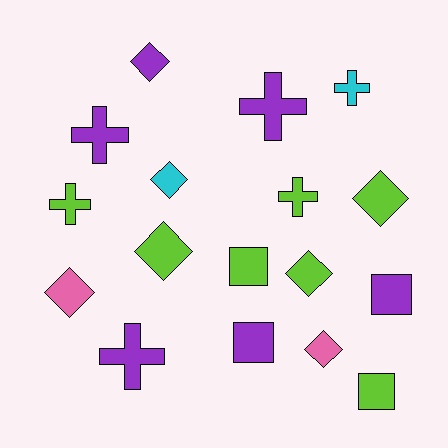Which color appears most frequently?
Lime, with 7 objects.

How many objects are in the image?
There are 17 objects.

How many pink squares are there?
There are no pink squares.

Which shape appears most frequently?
Diamond, with 7 objects.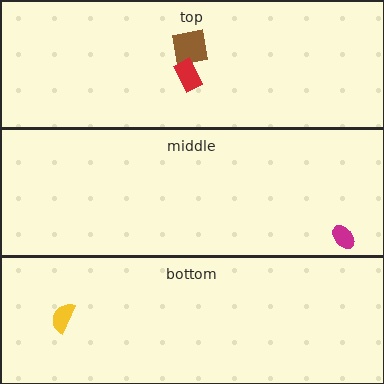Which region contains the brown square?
The top region.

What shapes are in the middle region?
The magenta ellipse.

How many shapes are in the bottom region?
1.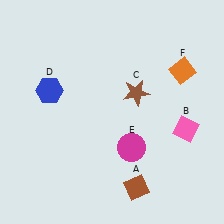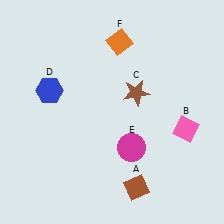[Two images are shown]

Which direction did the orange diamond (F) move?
The orange diamond (F) moved left.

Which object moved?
The orange diamond (F) moved left.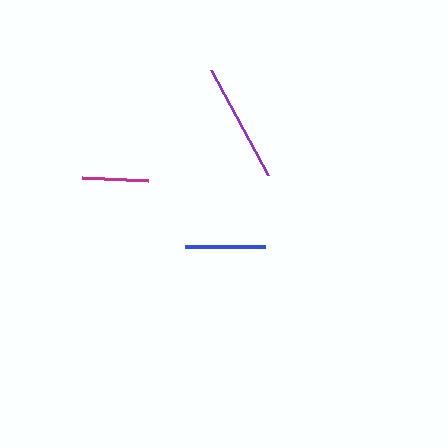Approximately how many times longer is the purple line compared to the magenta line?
The purple line is approximately 1.8 times the length of the magenta line.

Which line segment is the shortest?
The magenta line is the shortest at approximately 65 pixels.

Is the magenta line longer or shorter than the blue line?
The blue line is longer than the magenta line.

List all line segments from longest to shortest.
From longest to shortest: purple, blue, magenta.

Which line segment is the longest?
The purple line is the longest at approximately 120 pixels.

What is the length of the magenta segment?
The magenta segment is approximately 65 pixels long.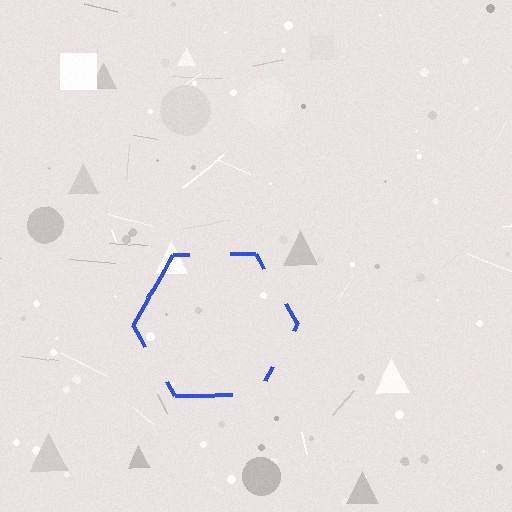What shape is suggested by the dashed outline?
The dashed outline suggests a hexagon.